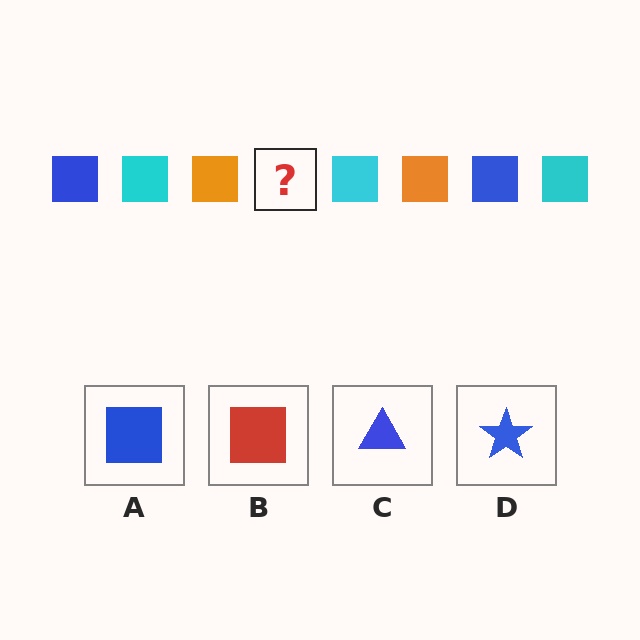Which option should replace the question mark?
Option A.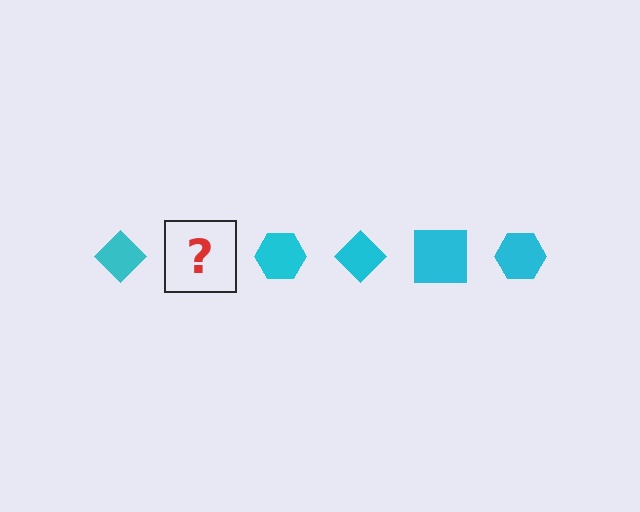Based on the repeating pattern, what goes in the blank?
The blank should be a cyan square.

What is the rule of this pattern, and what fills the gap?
The rule is that the pattern cycles through diamond, square, hexagon shapes in cyan. The gap should be filled with a cyan square.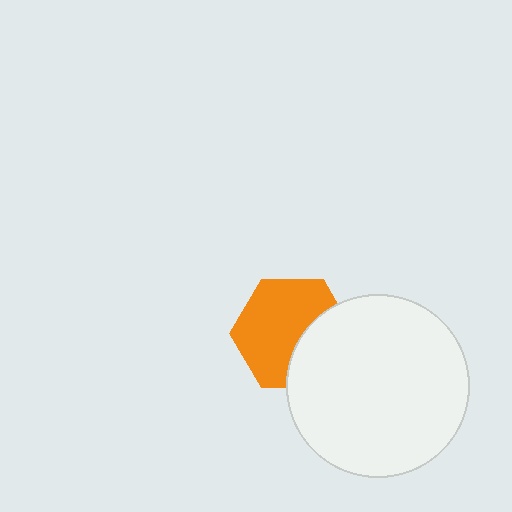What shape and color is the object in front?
The object in front is a white circle.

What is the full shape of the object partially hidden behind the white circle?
The partially hidden object is an orange hexagon.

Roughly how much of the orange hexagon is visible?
Most of it is visible (roughly 66%).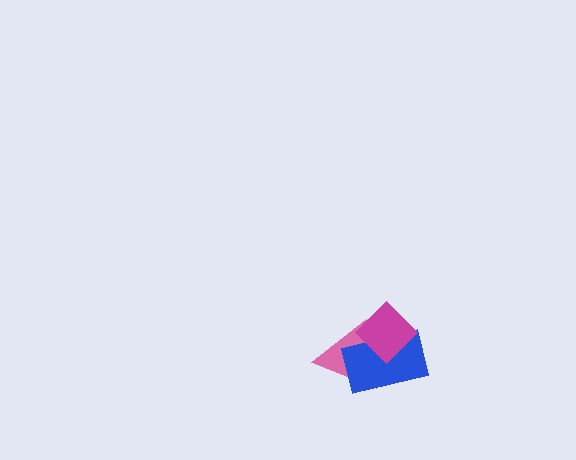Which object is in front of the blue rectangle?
The magenta diamond is in front of the blue rectangle.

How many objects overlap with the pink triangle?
2 objects overlap with the pink triangle.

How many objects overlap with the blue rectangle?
2 objects overlap with the blue rectangle.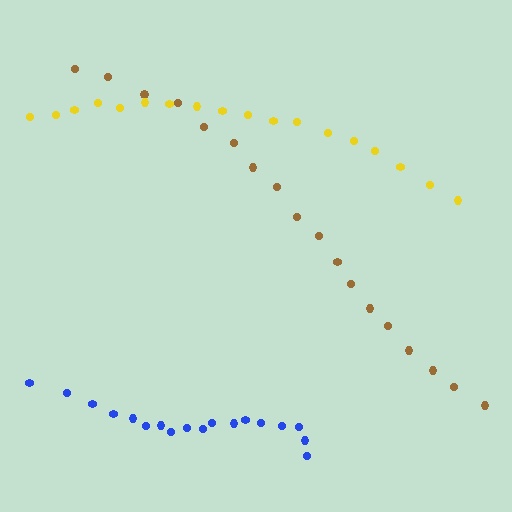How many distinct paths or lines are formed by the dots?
There are 3 distinct paths.